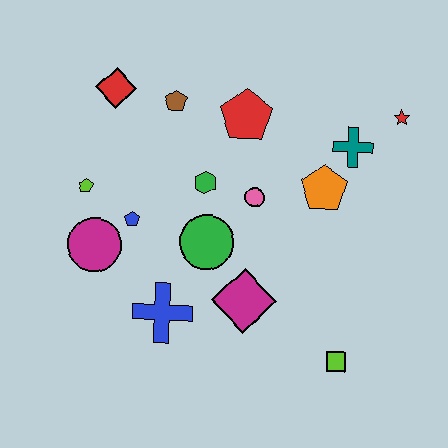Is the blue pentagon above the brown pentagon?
No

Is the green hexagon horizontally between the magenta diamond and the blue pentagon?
Yes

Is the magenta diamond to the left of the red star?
Yes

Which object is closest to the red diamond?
The brown pentagon is closest to the red diamond.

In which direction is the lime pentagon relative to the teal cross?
The lime pentagon is to the left of the teal cross.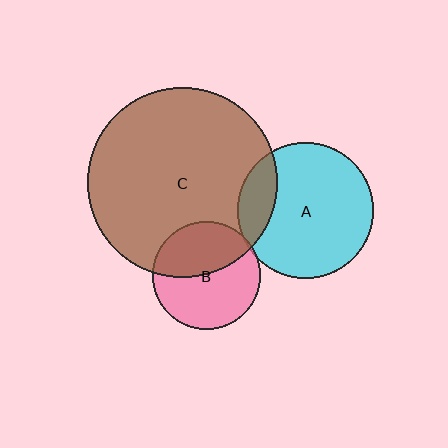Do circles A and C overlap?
Yes.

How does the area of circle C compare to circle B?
Approximately 3.1 times.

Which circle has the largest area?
Circle C (brown).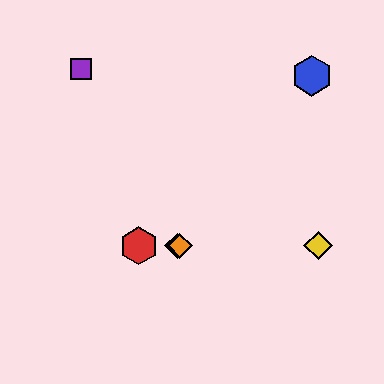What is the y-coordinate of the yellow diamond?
The yellow diamond is at y≈246.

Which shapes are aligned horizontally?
The red hexagon, the green diamond, the yellow diamond, the orange diamond are aligned horizontally.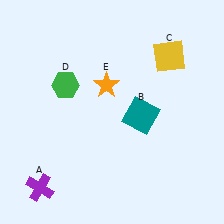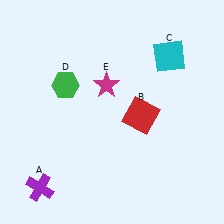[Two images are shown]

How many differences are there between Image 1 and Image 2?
There are 3 differences between the two images.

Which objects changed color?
B changed from teal to red. C changed from yellow to cyan. E changed from orange to magenta.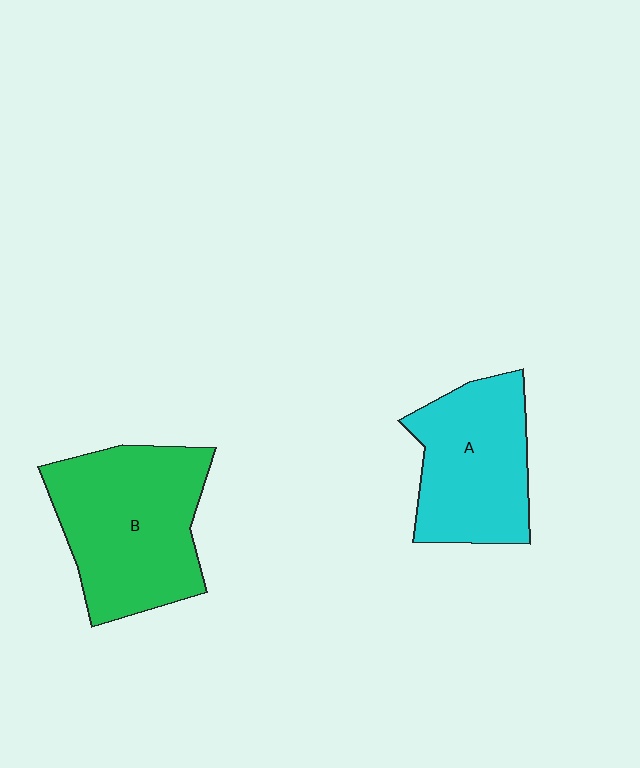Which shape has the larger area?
Shape B (green).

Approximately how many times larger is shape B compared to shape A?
Approximately 1.3 times.